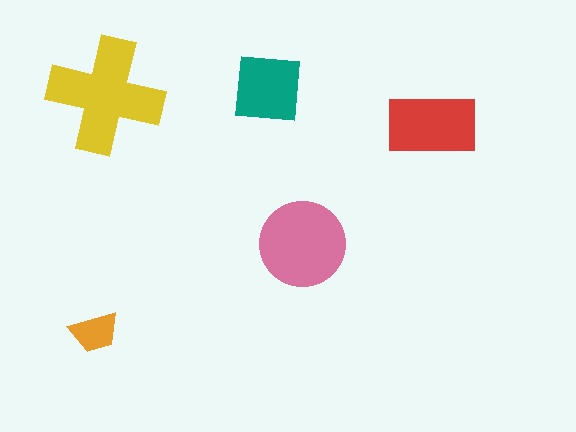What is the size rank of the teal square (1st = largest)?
4th.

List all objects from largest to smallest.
The yellow cross, the pink circle, the red rectangle, the teal square, the orange trapezoid.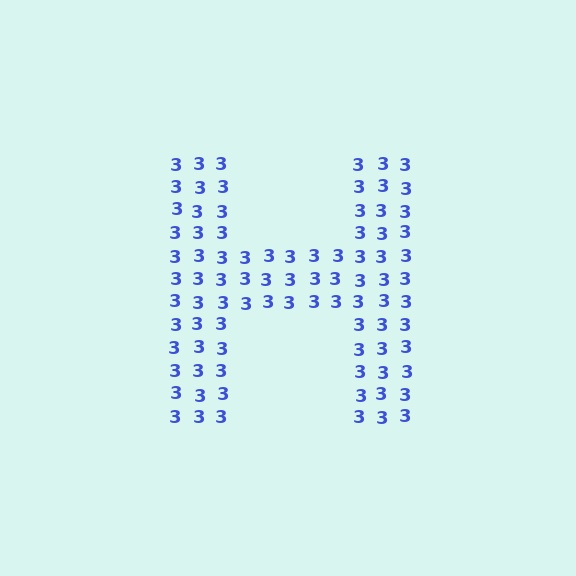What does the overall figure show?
The overall figure shows the letter H.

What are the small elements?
The small elements are digit 3's.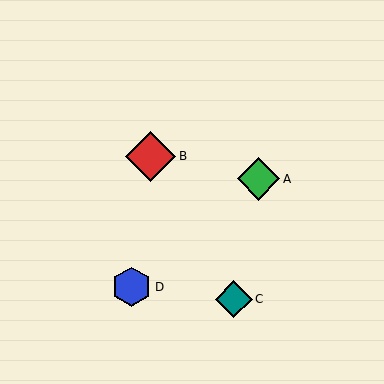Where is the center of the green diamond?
The center of the green diamond is at (259, 179).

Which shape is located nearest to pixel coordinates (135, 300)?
The blue hexagon (labeled D) at (132, 287) is nearest to that location.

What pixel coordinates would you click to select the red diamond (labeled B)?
Click at (150, 156) to select the red diamond B.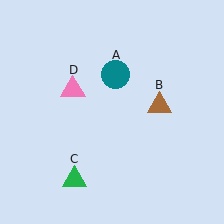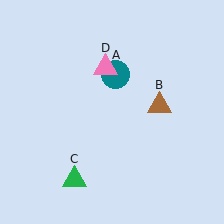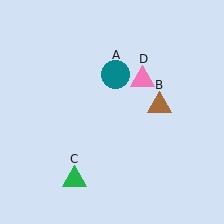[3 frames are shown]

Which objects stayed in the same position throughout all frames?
Teal circle (object A) and brown triangle (object B) and green triangle (object C) remained stationary.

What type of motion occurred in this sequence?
The pink triangle (object D) rotated clockwise around the center of the scene.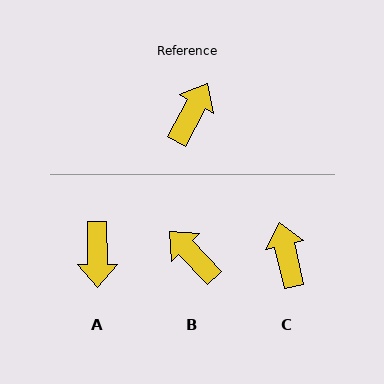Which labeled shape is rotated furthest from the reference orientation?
A, about 151 degrees away.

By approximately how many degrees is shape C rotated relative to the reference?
Approximately 41 degrees counter-clockwise.